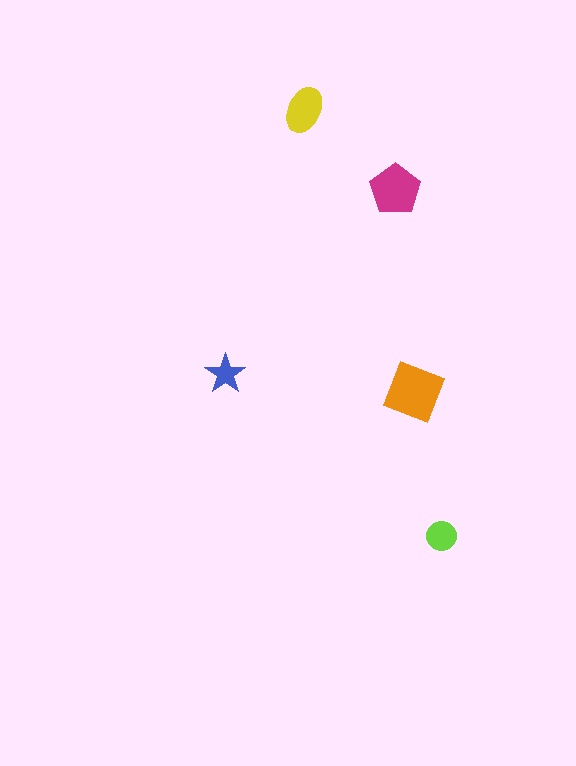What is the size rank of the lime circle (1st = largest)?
4th.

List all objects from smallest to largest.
The blue star, the lime circle, the yellow ellipse, the magenta pentagon, the orange square.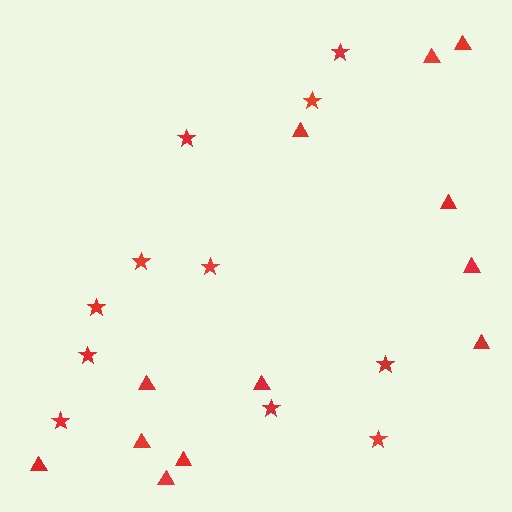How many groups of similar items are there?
There are 2 groups: one group of stars (11) and one group of triangles (12).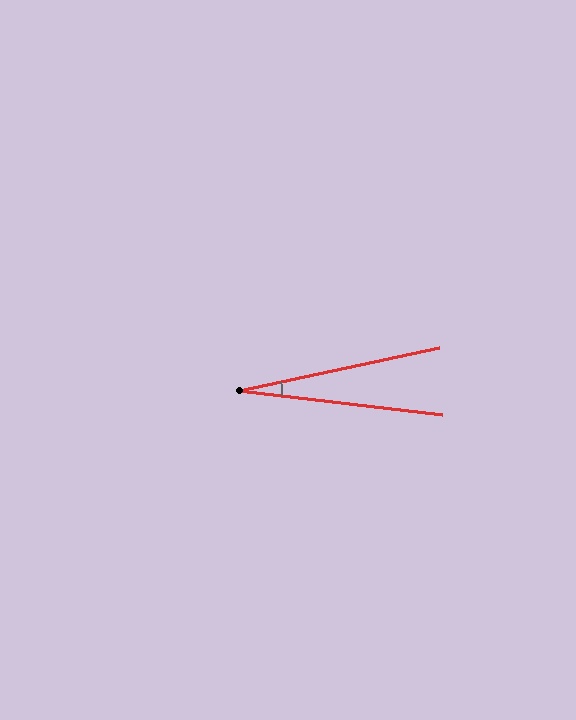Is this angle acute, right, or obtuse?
It is acute.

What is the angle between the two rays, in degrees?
Approximately 19 degrees.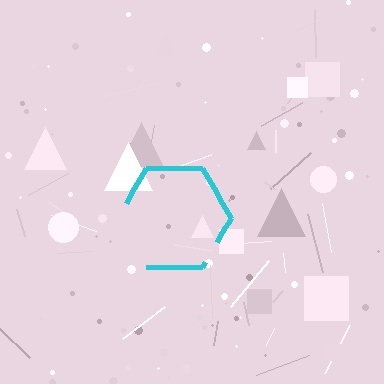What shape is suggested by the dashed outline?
The dashed outline suggests a hexagon.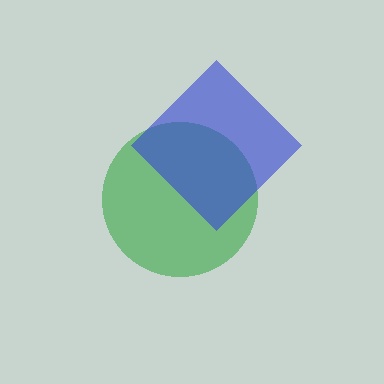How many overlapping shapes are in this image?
There are 2 overlapping shapes in the image.